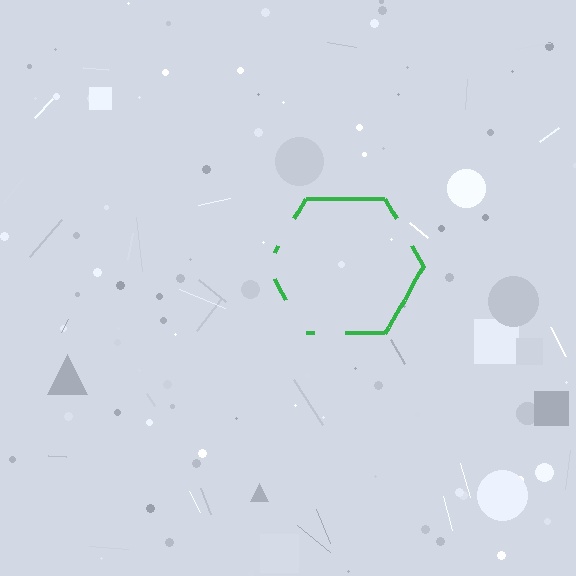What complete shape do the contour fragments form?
The contour fragments form a hexagon.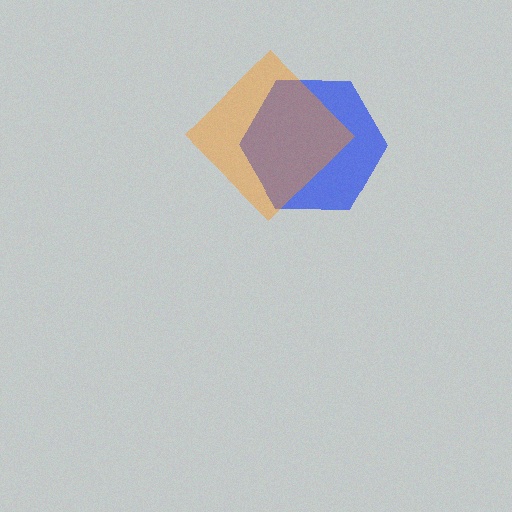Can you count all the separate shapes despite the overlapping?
Yes, there are 2 separate shapes.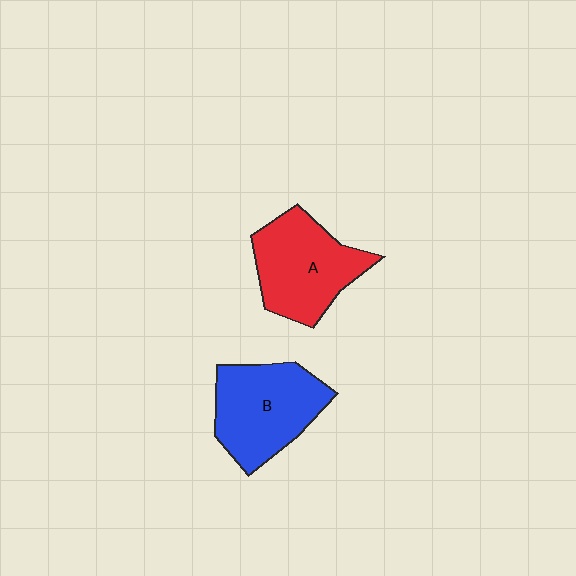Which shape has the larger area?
Shape B (blue).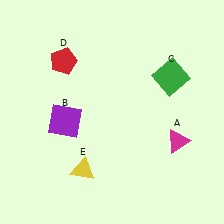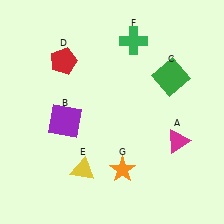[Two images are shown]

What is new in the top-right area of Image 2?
A green cross (F) was added in the top-right area of Image 2.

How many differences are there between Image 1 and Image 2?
There are 2 differences between the two images.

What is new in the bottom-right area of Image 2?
An orange star (G) was added in the bottom-right area of Image 2.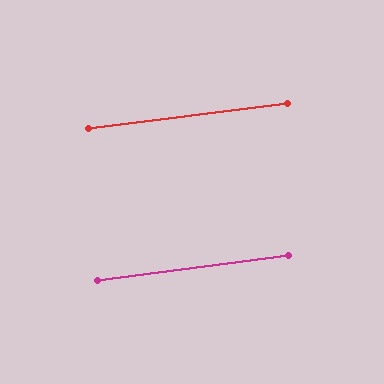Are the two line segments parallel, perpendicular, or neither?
Parallel — their directions differ by only 0.3°.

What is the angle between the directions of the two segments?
Approximately 0 degrees.